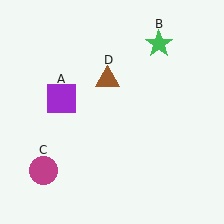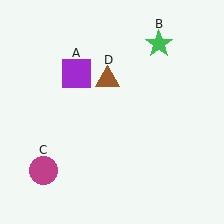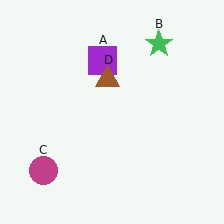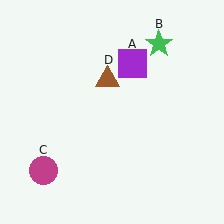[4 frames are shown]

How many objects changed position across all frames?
1 object changed position: purple square (object A).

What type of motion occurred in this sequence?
The purple square (object A) rotated clockwise around the center of the scene.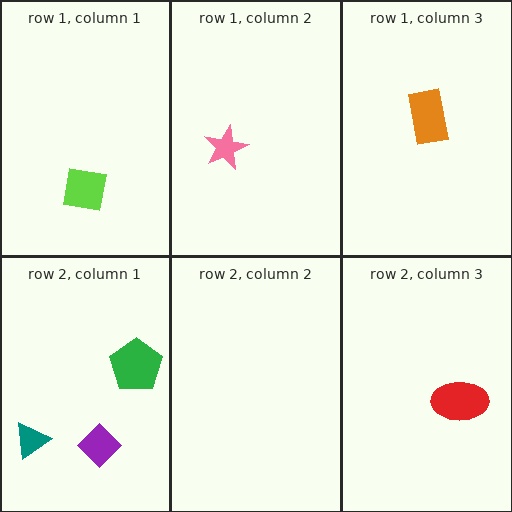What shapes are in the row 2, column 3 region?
The red ellipse.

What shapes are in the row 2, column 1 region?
The green pentagon, the teal triangle, the purple diamond.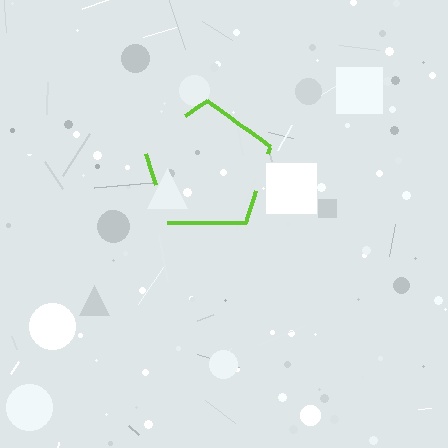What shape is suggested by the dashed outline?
The dashed outline suggests a pentagon.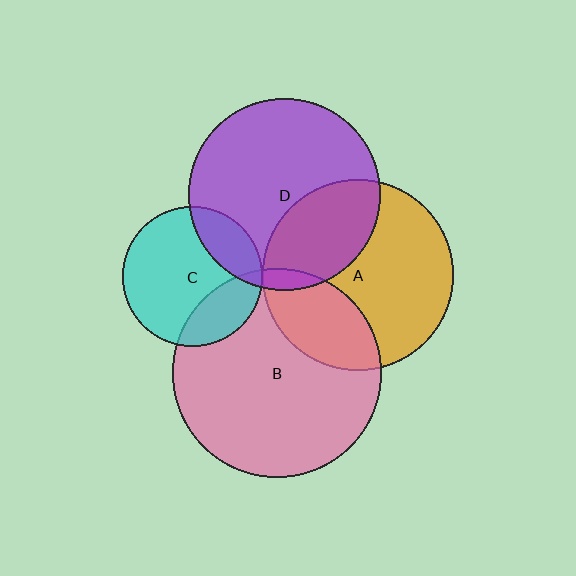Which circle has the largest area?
Circle B (pink).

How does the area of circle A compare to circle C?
Approximately 1.9 times.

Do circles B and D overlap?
Yes.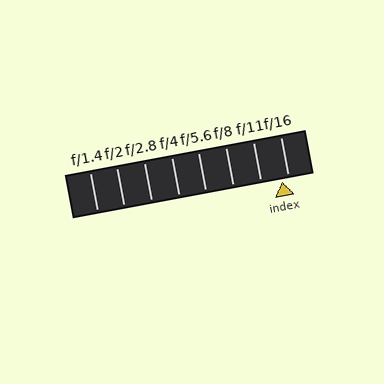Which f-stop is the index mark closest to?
The index mark is closest to f/16.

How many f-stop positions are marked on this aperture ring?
There are 8 f-stop positions marked.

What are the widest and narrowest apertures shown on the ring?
The widest aperture shown is f/1.4 and the narrowest is f/16.